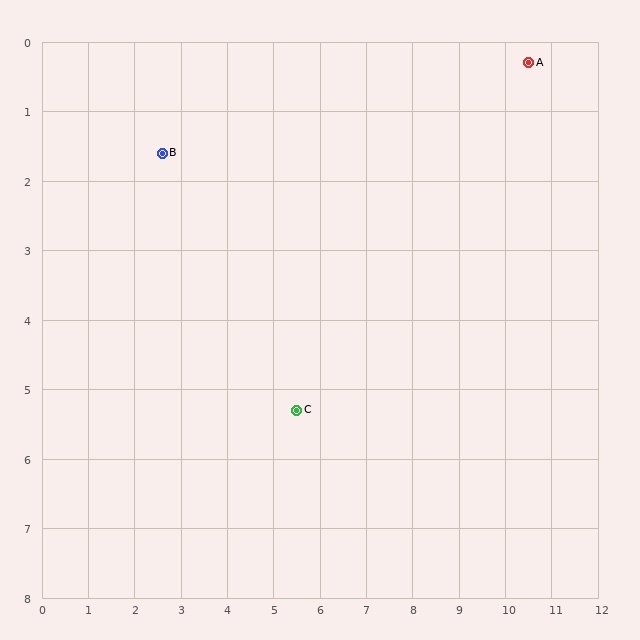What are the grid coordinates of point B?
Point B is at approximately (2.6, 1.6).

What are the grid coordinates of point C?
Point C is at approximately (5.5, 5.3).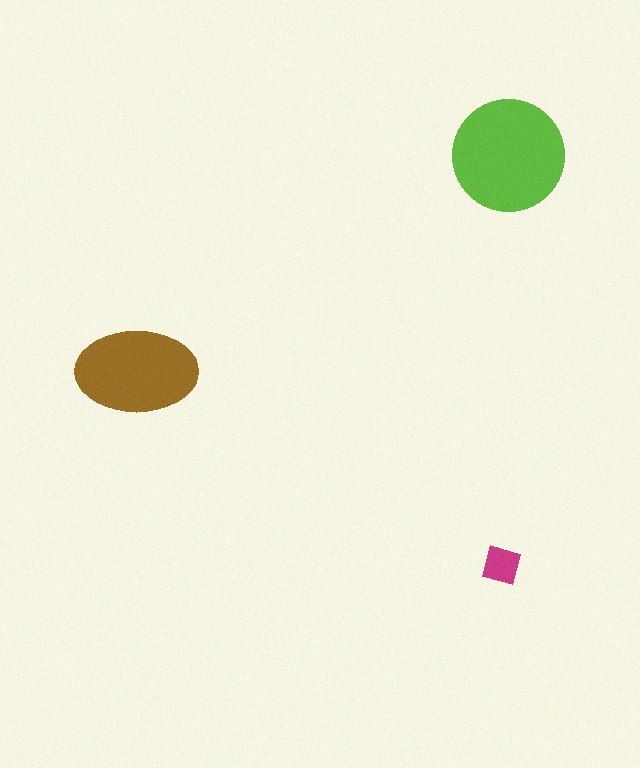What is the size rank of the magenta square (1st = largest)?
3rd.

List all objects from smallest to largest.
The magenta square, the brown ellipse, the lime circle.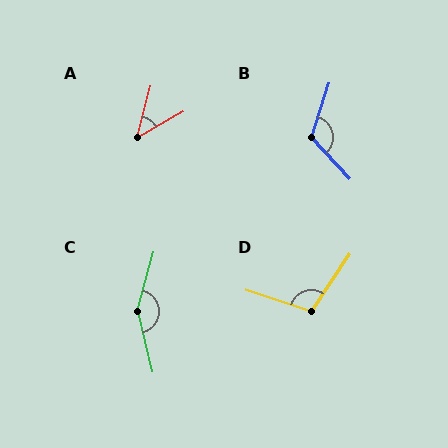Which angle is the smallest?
A, at approximately 46 degrees.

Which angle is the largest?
C, at approximately 150 degrees.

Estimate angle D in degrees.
Approximately 106 degrees.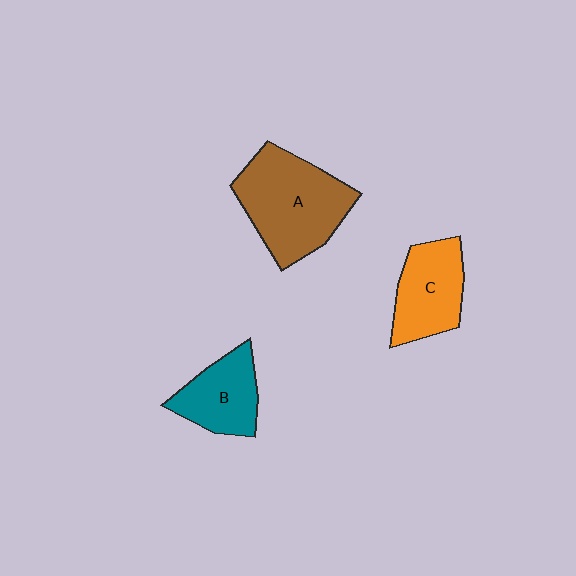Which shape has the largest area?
Shape A (brown).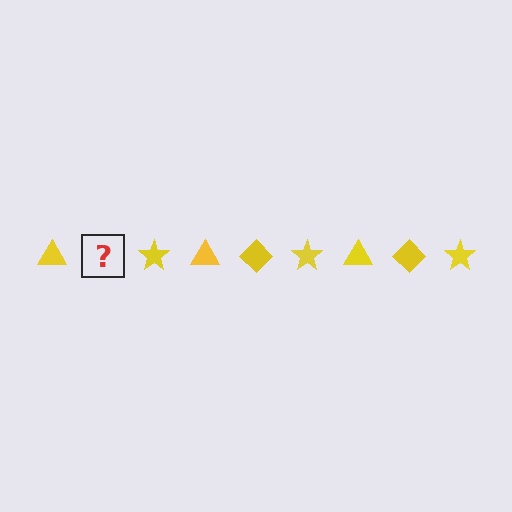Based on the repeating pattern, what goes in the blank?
The blank should be a yellow diamond.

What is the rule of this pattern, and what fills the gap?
The rule is that the pattern cycles through triangle, diamond, star shapes in yellow. The gap should be filled with a yellow diamond.